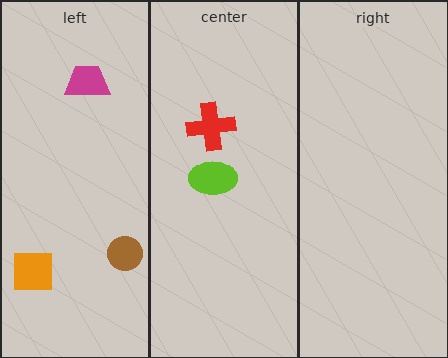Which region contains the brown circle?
The left region.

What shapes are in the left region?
The magenta trapezoid, the brown circle, the orange square.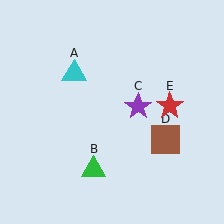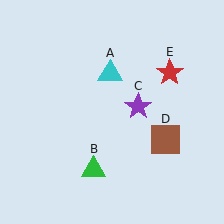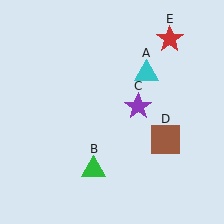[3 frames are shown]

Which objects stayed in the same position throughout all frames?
Green triangle (object B) and purple star (object C) and brown square (object D) remained stationary.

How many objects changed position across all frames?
2 objects changed position: cyan triangle (object A), red star (object E).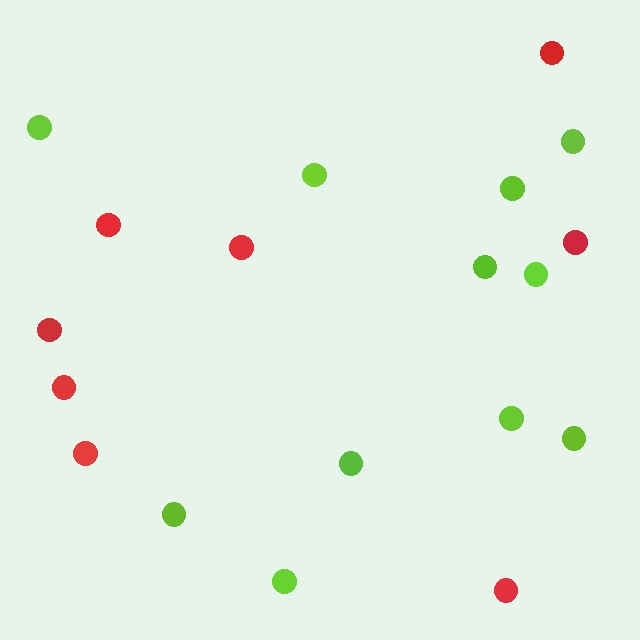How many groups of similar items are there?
There are 2 groups: one group of red circles (8) and one group of lime circles (11).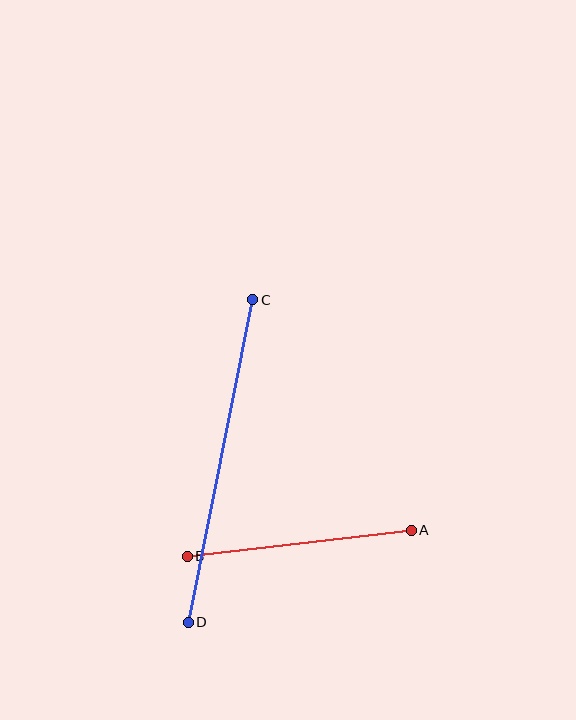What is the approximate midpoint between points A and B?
The midpoint is at approximately (299, 543) pixels.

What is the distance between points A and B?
The distance is approximately 226 pixels.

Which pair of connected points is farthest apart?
Points C and D are farthest apart.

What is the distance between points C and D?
The distance is approximately 329 pixels.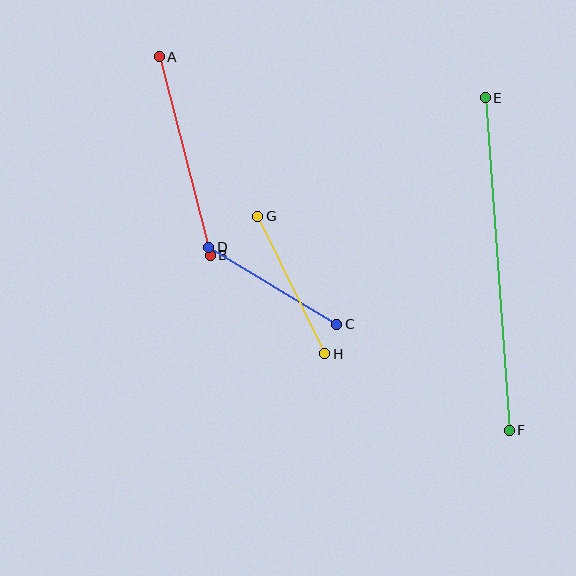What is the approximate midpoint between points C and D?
The midpoint is at approximately (273, 286) pixels.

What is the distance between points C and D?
The distance is approximately 150 pixels.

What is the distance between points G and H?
The distance is approximately 153 pixels.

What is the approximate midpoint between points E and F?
The midpoint is at approximately (497, 264) pixels.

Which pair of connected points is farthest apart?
Points E and F are farthest apart.